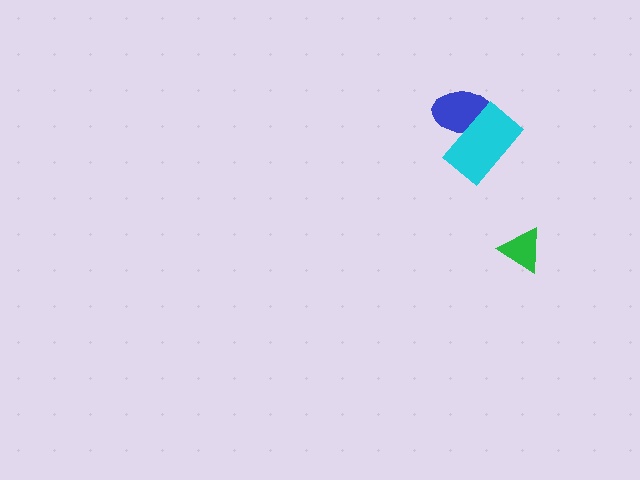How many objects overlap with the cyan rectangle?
1 object overlaps with the cyan rectangle.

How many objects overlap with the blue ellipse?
1 object overlaps with the blue ellipse.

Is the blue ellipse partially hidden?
Yes, it is partially covered by another shape.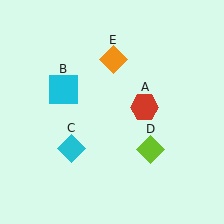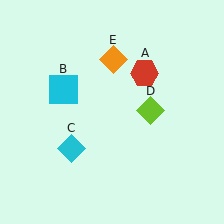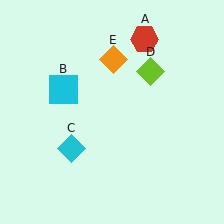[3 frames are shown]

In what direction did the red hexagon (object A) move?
The red hexagon (object A) moved up.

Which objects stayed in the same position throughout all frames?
Cyan square (object B) and cyan diamond (object C) and orange diamond (object E) remained stationary.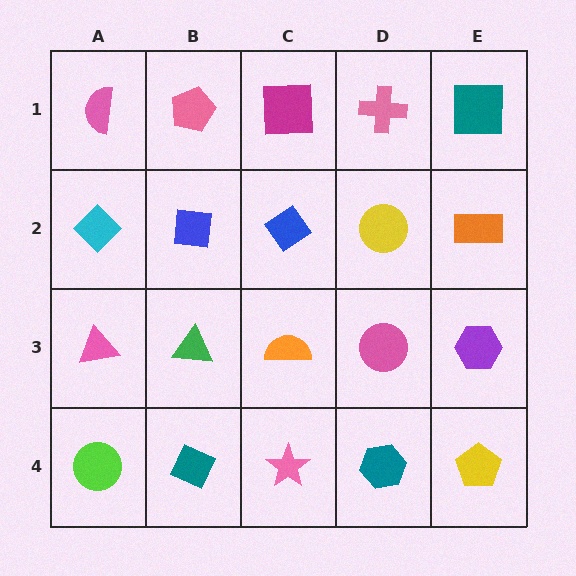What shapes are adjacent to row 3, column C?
A blue diamond (row 2, column C), a pink star (row 4, column C), a green triangle (row 3, column B), a pink circle (row 3, column D).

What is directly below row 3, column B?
A teal diamond.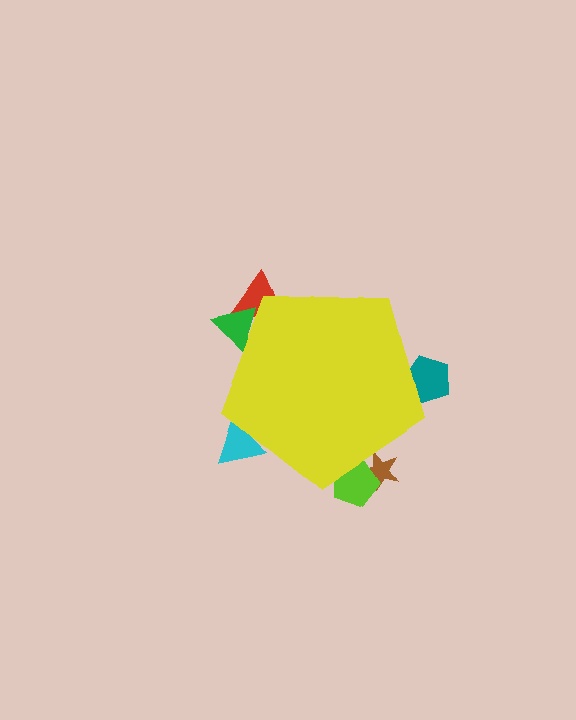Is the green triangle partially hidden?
Yes, the green triangle is partially hidden behind the yellow pentagon.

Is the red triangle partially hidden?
Yes, the red triangle is partially hidden behind the yellow pentagon.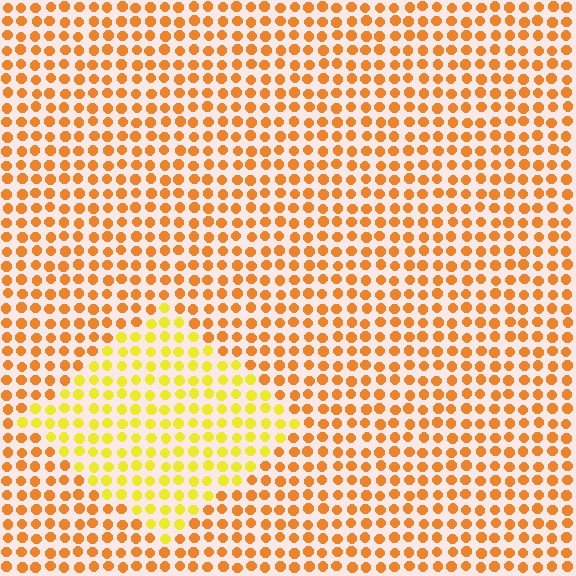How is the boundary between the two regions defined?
The boundary is defined purely by a slight shift in hue (about 32 degrees). Spacing, size, and orientation are identical on both sides.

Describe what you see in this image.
The image is filled with small orange elements in a uniform arrangement. A diamond-shaped region is visible where the elements are tinted to a slightly different hue, forming a subtle color boundary.